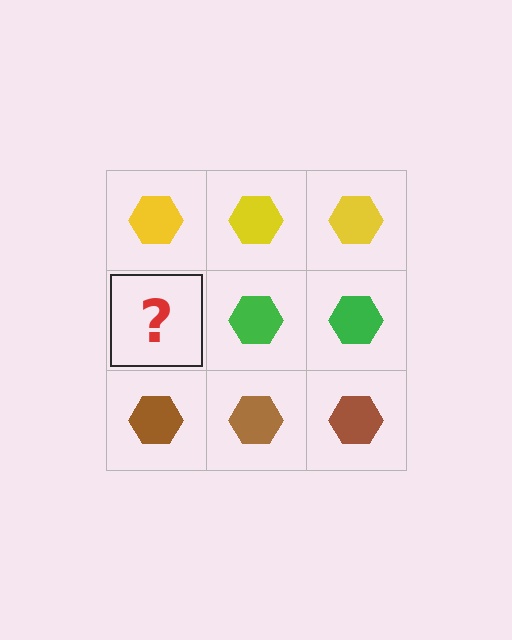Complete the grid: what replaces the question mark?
The question mark should be replaced with a green hexagon.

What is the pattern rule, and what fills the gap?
The rule is that each row has a consistent color. The gap should be filled with a green hexagon.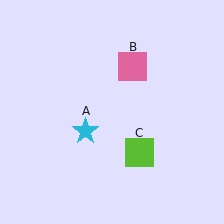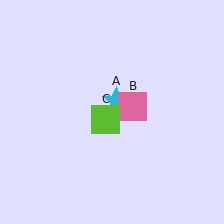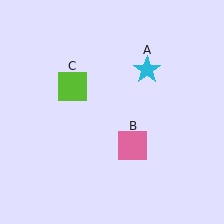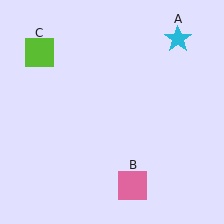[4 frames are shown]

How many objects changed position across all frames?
3 objects changed position: cyan star (object A), pink square (object B), lime square (object C).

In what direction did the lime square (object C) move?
The lime square (object C) moved up and to the left.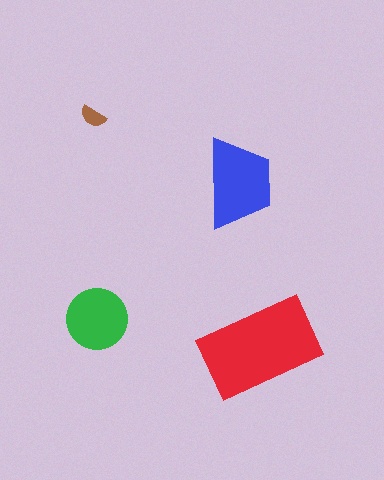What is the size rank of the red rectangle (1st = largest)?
1st.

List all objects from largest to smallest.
The red rectangle, the blue trapezoid, the green circle, the brown semicircle.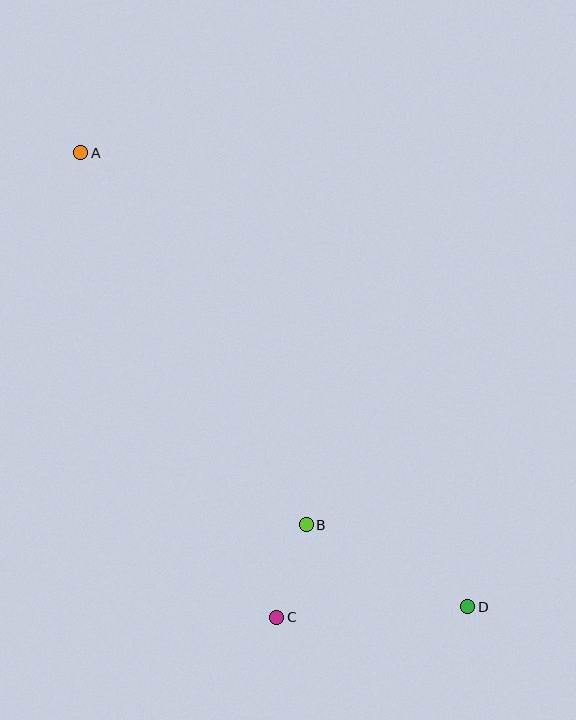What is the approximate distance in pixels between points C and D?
The distance between C and D is approximately 191 pixels.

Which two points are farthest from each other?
Points A and D are farthest from each other.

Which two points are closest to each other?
Points B and C are closest to each other.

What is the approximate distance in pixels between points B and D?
The distance between B and D is approximately 181 pixels.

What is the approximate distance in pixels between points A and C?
The distance between A and C is approximately 504 pixels.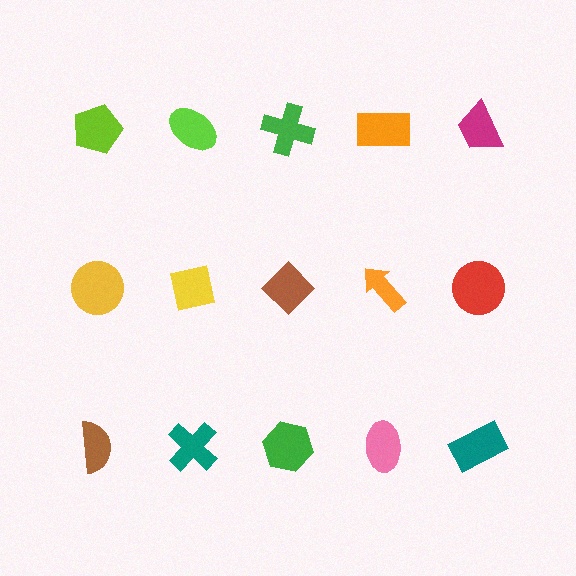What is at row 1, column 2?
A lime ellipse.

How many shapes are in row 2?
5 shapes.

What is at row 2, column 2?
A yellow square.